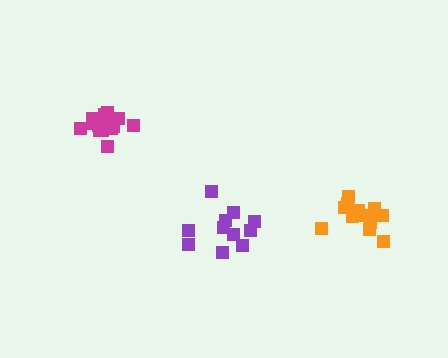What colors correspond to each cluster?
The clusters are colored: magenta, purple, orange.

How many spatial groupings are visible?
There are 3 spatial groupings.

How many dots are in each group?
Group 1: 15 dots, Group 2: 11 dots, Group 3: 14 dots (40 total).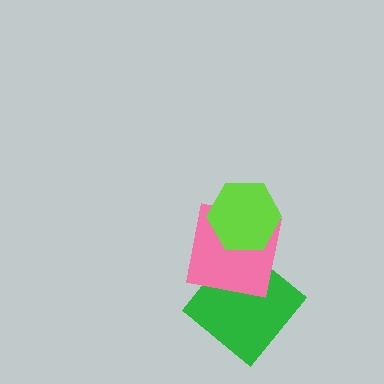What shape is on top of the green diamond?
The pink square is on top of the green diamond.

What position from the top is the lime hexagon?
The lime hexagon is 1st from the top.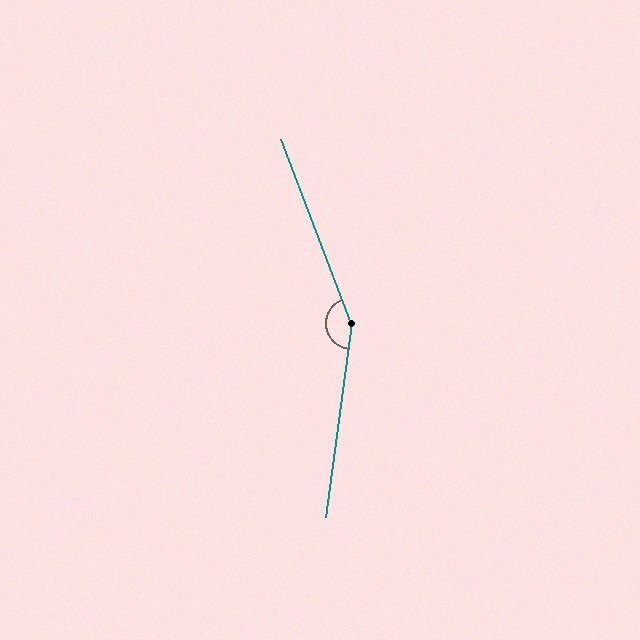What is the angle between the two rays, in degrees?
Approximately 151 degrees.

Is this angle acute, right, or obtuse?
It is obtuse.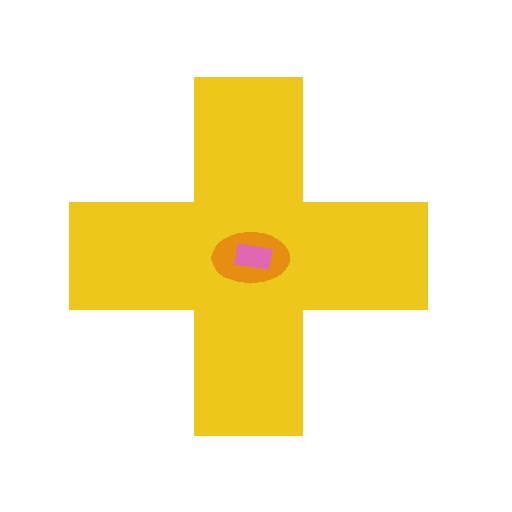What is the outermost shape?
The yellow cross.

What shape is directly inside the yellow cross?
The orange ellipse.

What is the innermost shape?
The pink rectangle.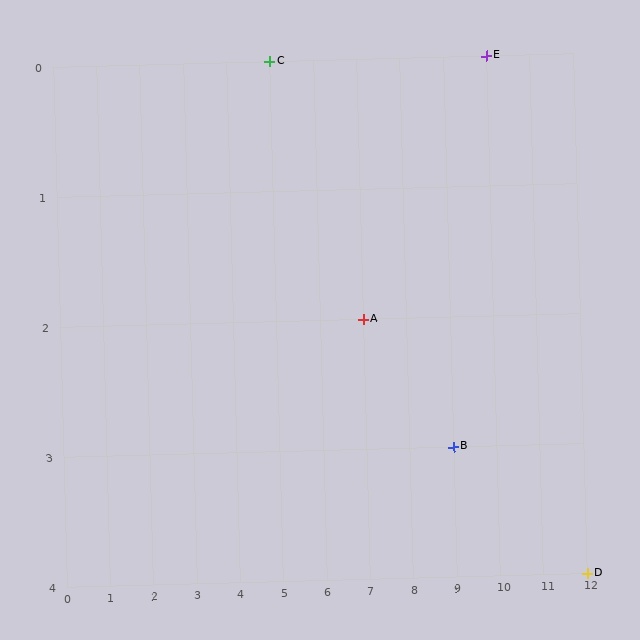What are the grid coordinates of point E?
Point E is at grid coordinates (10, 0).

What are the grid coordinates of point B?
Point B is at grid coordinates (9, 3).